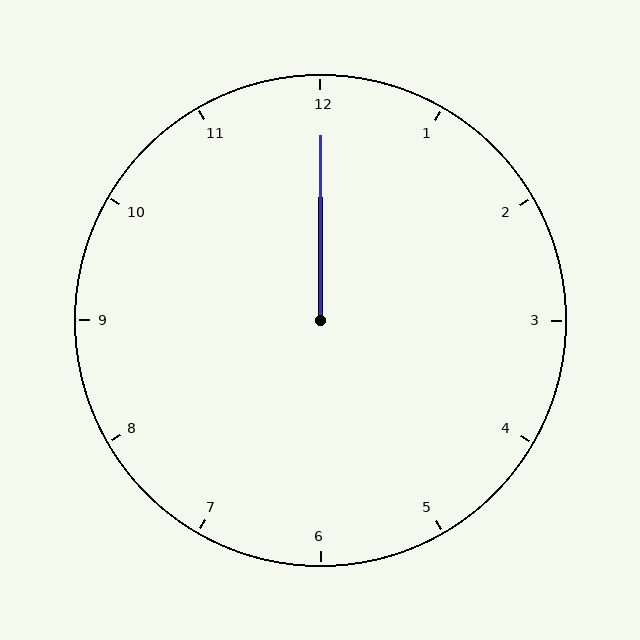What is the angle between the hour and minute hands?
Approximately 0 degrees.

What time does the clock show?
12:00.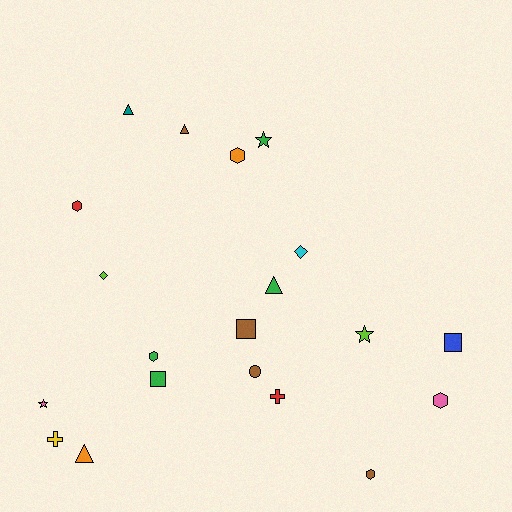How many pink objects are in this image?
There are 2 pink objects.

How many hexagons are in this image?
There are 5 hexagons.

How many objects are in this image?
There are 20 objects.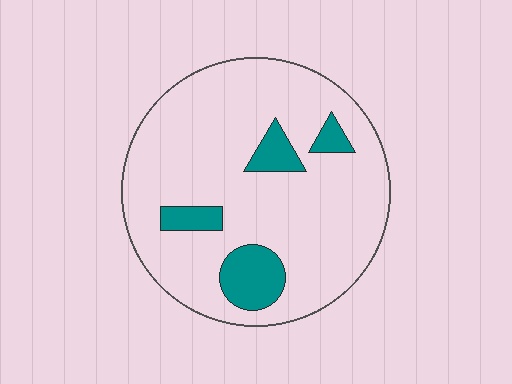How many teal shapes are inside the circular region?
4.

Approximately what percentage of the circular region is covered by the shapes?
Approximately 15%.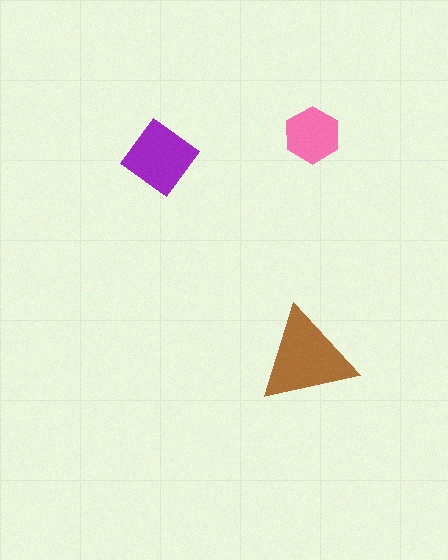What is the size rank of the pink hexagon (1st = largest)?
3rd.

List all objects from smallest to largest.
The pink hexagon, the purple diamond, the brown triangle.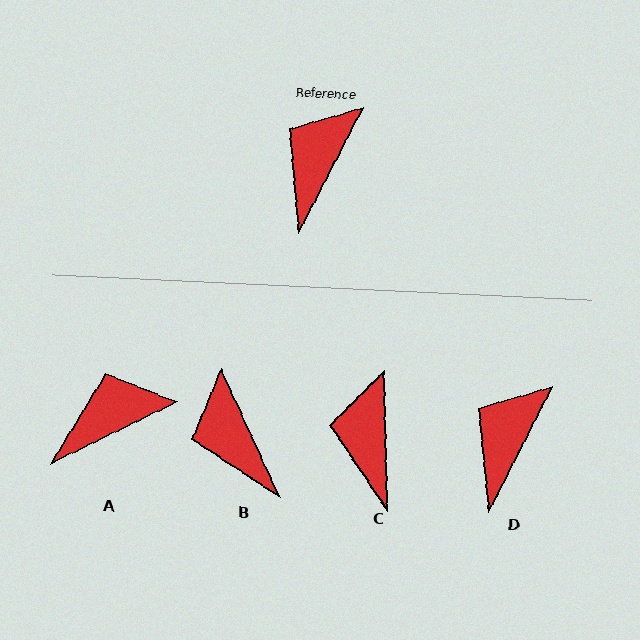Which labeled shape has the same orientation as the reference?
D.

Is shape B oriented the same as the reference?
No, it is off by about 51 degrees.